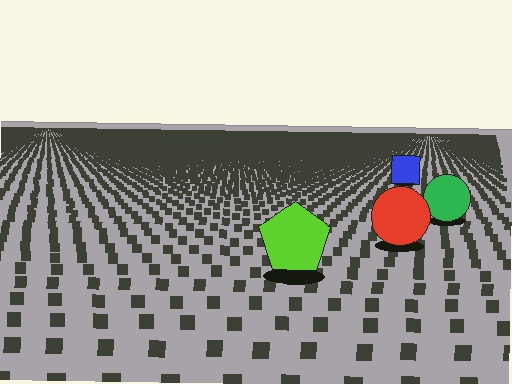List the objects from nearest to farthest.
From nearest to farthest: the lime pentagon, the red circle, the green circle, the blue square.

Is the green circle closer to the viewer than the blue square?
Yes. The green circle is closer — you can tell from the texture gradient: the ground texture is coarser near it.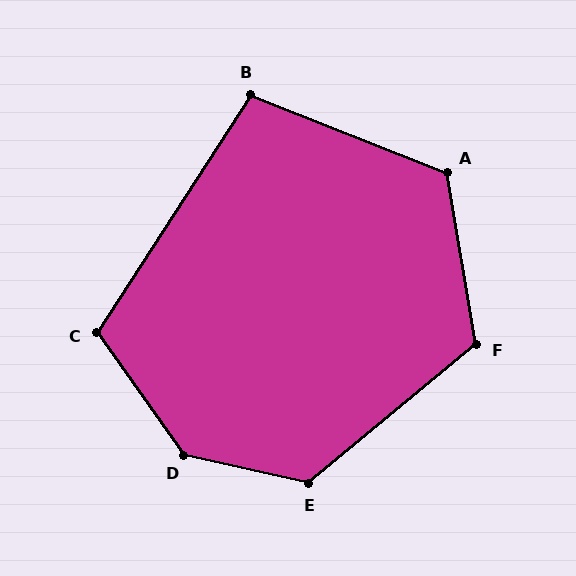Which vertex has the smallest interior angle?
B, at approximately 102 degrees.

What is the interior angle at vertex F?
Approximately 120 degrees (obtuse).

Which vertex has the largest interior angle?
D, at approximately 139 degrees.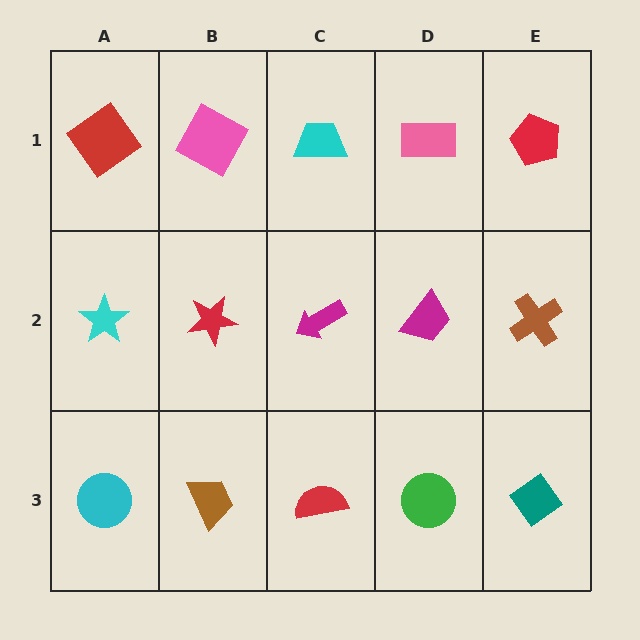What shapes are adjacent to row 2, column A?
A red diamond (row 1, column A), a cyan circle (row 3, column A), a red star (row 2, column B).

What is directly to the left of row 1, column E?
A pink rectangle.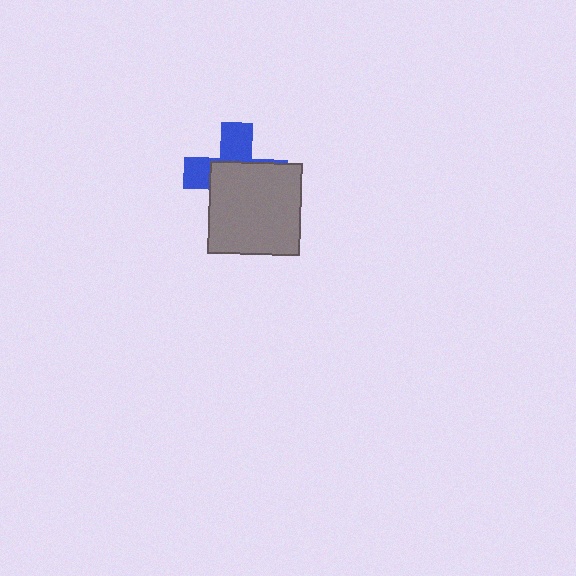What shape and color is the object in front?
The object in front is a gray square.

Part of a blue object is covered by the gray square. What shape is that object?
It is a cross.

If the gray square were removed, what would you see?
You would see the complete blue cross.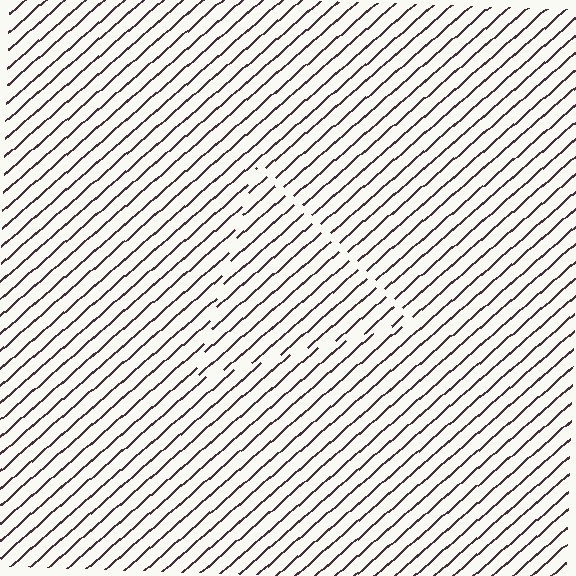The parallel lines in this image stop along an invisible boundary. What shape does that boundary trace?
An illusory triangle. The interior of the shape contains the same grating, shifted by half a period — the contour is defined by the phase discontinuity where line-ends from the inner and outer gratings abut.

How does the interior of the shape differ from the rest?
The interior of the shape contains the same grating, shifted by half a period — the contour is defined by the phase discontinuity where line-ends from the inner and outer gratings abut.